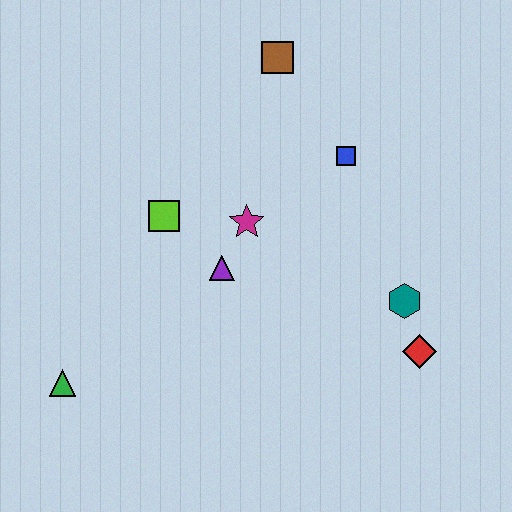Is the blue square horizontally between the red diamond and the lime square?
Yes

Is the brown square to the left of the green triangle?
No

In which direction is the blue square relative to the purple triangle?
The blue square is to the right of the purple triangle.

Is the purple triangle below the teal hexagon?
No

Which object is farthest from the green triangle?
The brown square is farthest from the green triangle.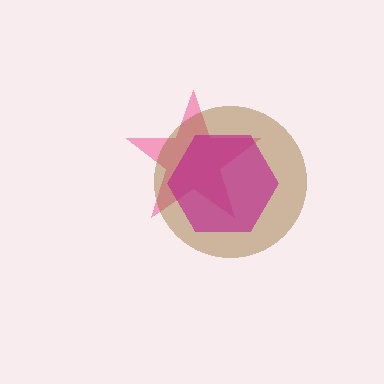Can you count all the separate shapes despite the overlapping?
Yes, there are 3 separate shapes.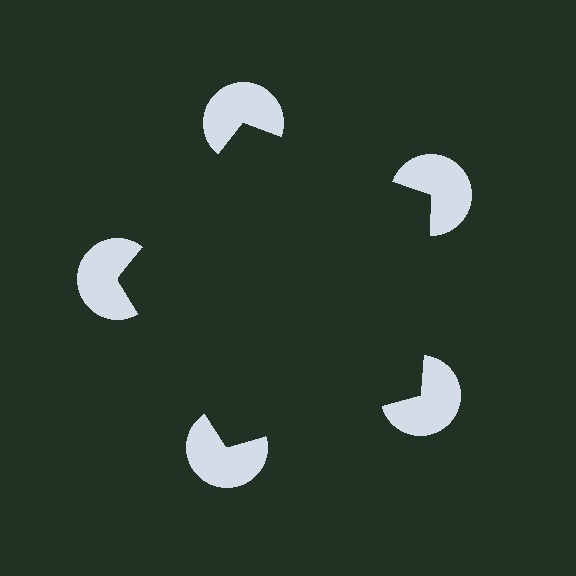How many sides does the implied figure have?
5 sides.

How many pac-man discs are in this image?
There are 5 — one at each vertex of the illusory pentagon.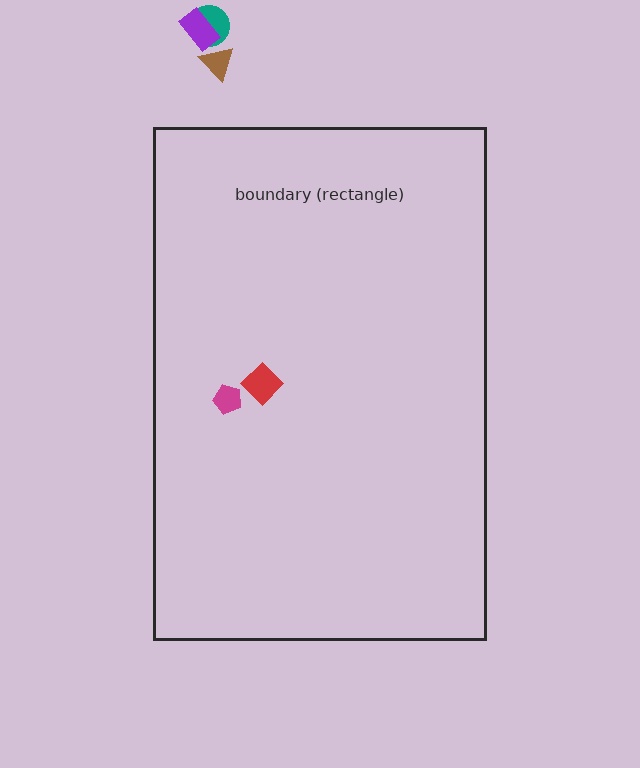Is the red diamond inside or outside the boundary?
Inside.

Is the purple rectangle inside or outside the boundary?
Outside.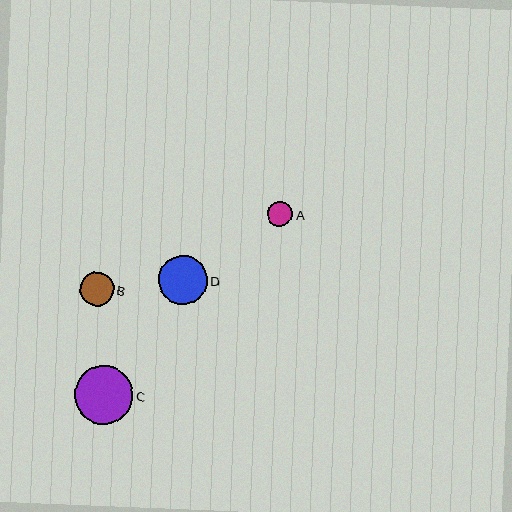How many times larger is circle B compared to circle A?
Circle B is approximately 1.3 times the size of circle A.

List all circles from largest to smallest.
From largest to smallest: C, D, B, A.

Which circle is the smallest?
Circle A is the smallest with a size of approximately 25 pixels.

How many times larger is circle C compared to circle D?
Circle C is approximately 1.2 times the size of circle D.